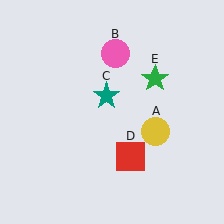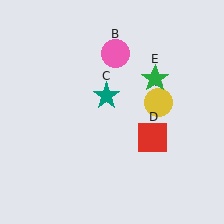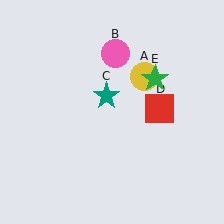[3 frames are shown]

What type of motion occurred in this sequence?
The yellow circle (object A), red square (object D) rotated counterclockwise around the center of the scene.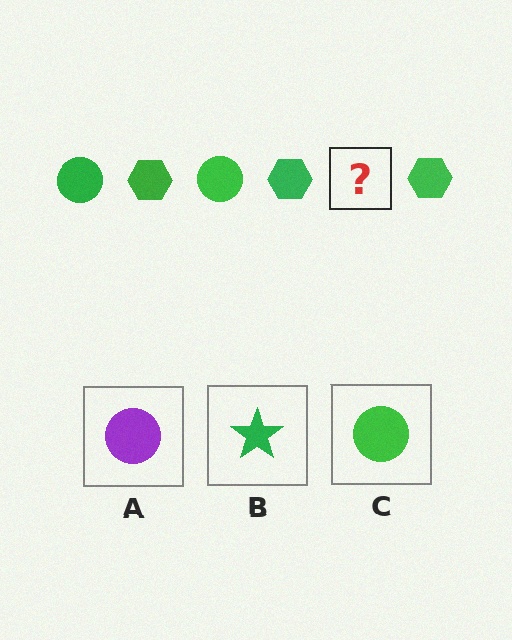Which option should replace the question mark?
Option C.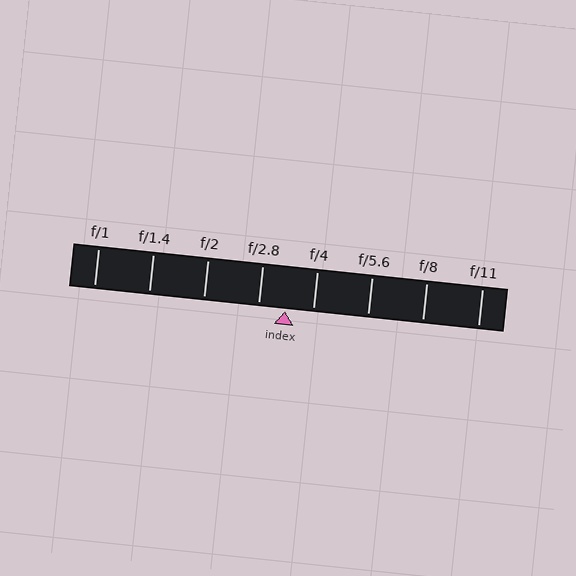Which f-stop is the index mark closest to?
The index mark is closest to f/2.8.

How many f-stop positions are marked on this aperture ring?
There are 8 f-stop positions marked.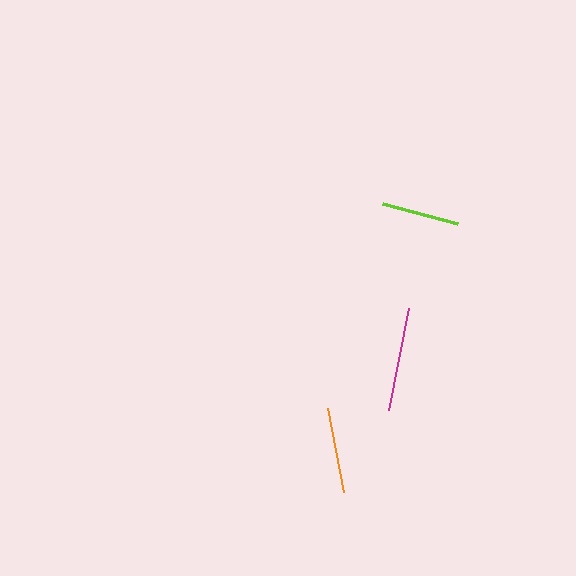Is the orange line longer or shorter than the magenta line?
The magenta line is longer than the orange line.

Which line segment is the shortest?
The lime line is the shortest at approximately 78 pixels.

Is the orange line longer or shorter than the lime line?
The orange line is longer than the lime line.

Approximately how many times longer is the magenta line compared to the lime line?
The magenta line is approximately 1.3 times the length of the lime line.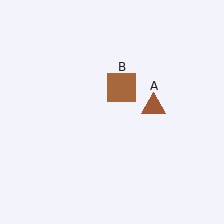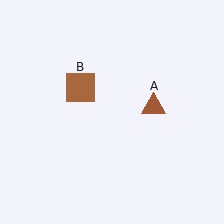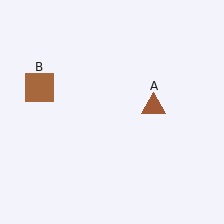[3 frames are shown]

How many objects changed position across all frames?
1 object changed position: brown square (object B).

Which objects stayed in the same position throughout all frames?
Brown triangle (object A) remained stationary.